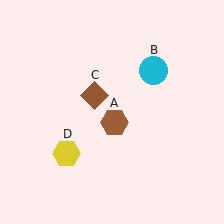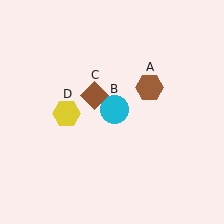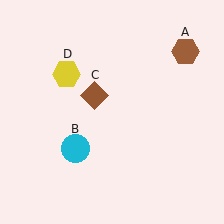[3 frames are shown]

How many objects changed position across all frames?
3 objects changed position: brown hexagon (object A), cyan circle (object B), yellow hexagon (object D).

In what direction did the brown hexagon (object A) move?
The brown hexagon (object A) moved up and to the right.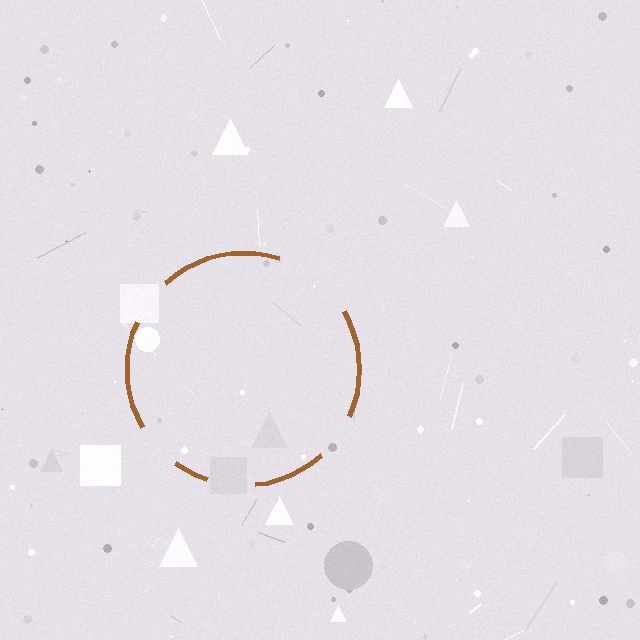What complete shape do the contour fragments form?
The contour fragments form a circle.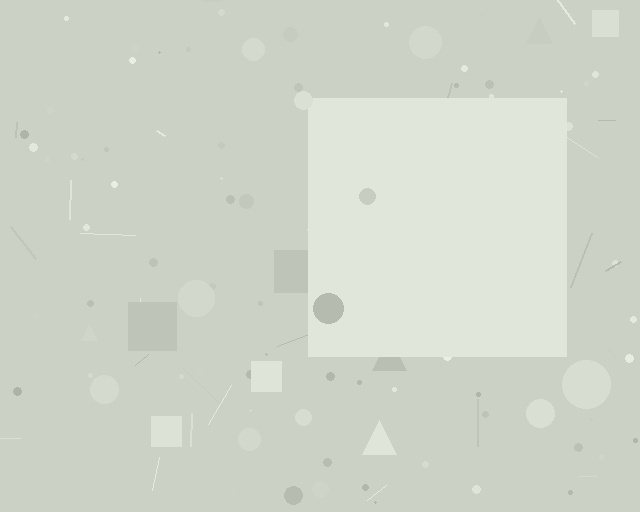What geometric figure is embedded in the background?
A square is embedded in the background.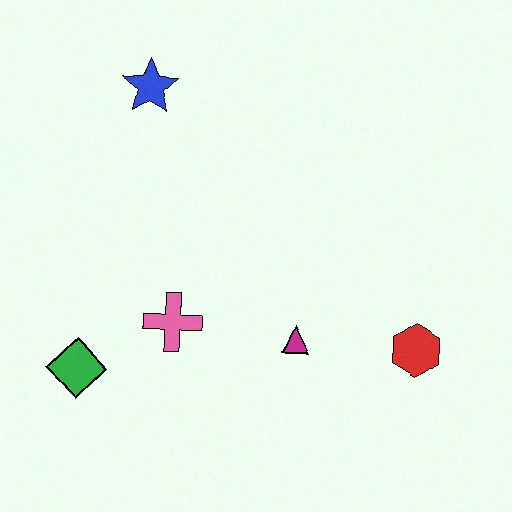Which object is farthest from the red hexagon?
The blue star is farthest from the red hexagon.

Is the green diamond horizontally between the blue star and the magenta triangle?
No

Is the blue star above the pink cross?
Yes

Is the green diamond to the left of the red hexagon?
Yes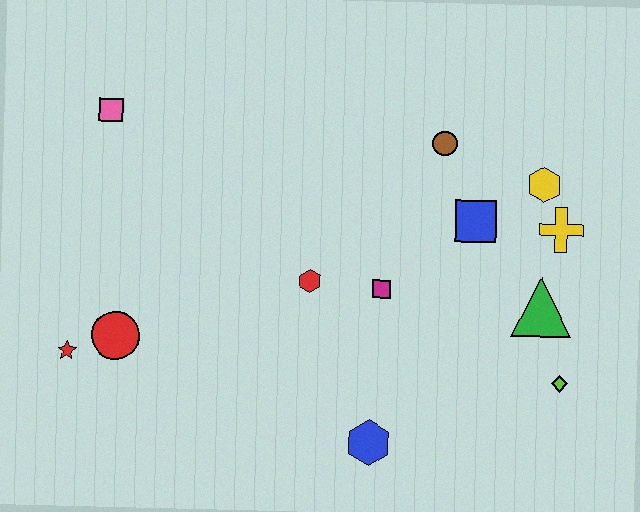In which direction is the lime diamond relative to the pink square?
The lime diamond is to the right of the pink square.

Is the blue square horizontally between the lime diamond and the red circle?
Yes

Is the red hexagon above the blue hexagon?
Yes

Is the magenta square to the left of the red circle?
No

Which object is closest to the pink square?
The red circle is closest to the pink square.